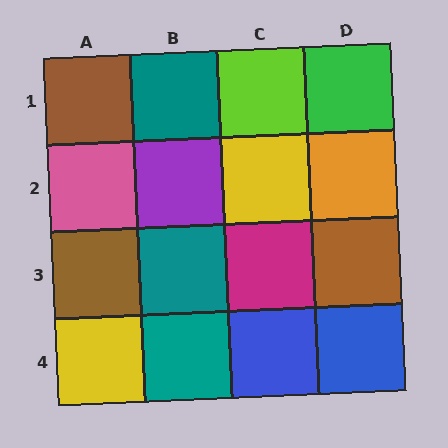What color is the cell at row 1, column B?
Teal.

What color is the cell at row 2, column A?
Pink.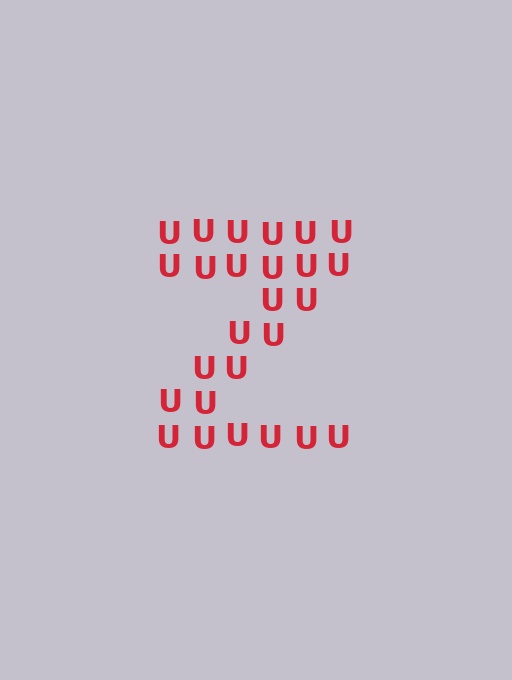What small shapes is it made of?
It is made of small letter U's.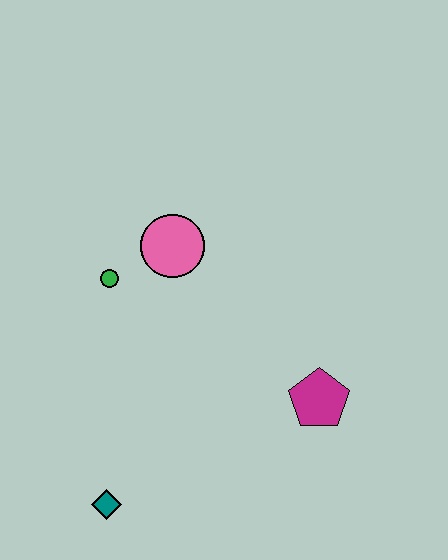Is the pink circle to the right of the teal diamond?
Yes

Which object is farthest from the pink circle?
The teal diamond is farthest from the pink circle.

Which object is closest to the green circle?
The pink circle is closest to the green circle.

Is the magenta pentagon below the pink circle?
Yes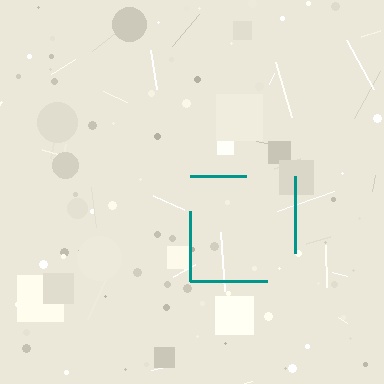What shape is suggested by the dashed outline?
The dashed outline suggests a square.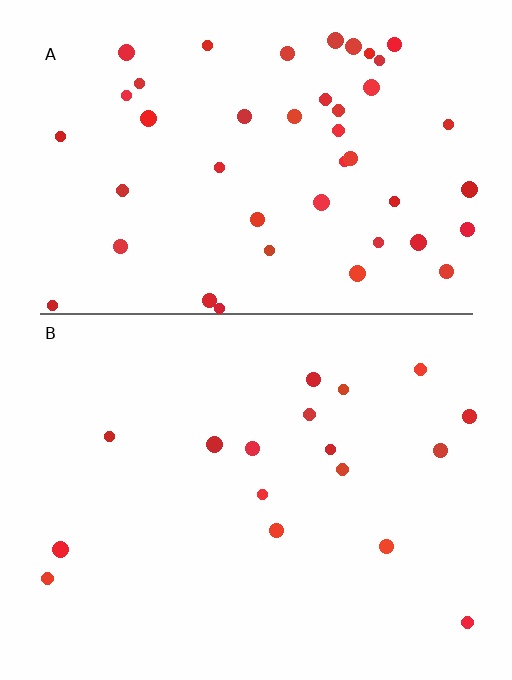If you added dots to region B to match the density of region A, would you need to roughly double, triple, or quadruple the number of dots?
Approximately triple.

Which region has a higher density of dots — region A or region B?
A (the top).